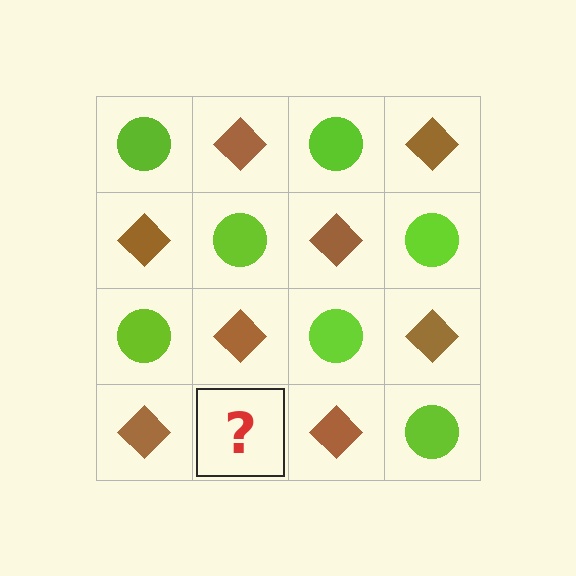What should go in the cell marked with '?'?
The missing cell should contain a lime circle.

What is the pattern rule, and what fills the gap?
The rule is that it alternates lime circle and brown diamond in a checkerboard pattern. The gap should be filled with a lime circle.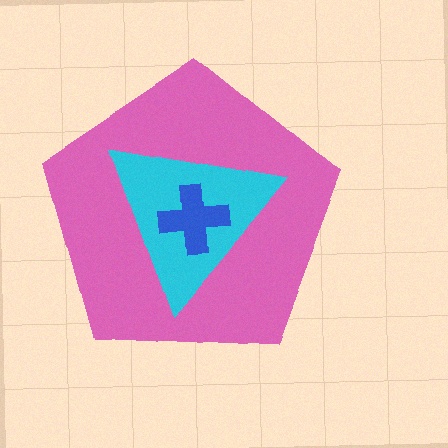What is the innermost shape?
The blue cross.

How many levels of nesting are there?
3.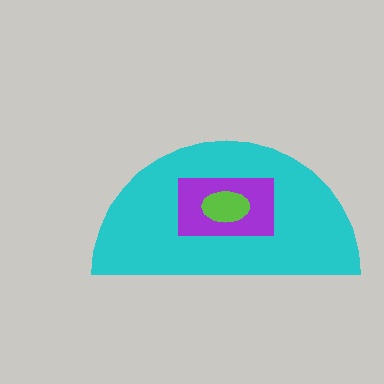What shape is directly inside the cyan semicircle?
The purple rectangle.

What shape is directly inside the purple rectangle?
The lime ellipse.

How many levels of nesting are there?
3.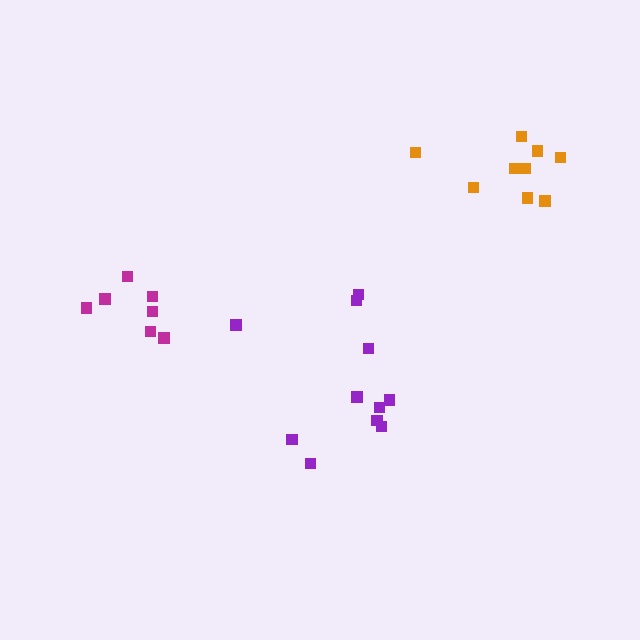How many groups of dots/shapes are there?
There are 3 groups.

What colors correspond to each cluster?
The clusters are colored: purple, magenta, orange.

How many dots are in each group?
Group 1: 11 dots, Group 2: 7 dots, Group 3: 9 dots (27 total).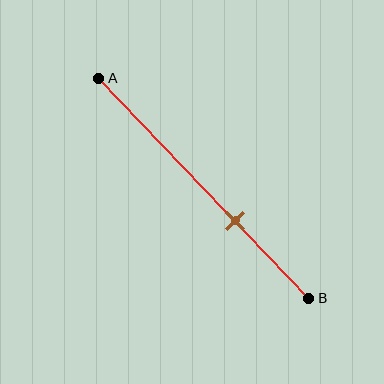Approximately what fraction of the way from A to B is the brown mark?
The brown mark is approximately 65% of the way from A to B.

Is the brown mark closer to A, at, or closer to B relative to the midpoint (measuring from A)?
The brown mark is closer to point B than the midpoint of segment AB.